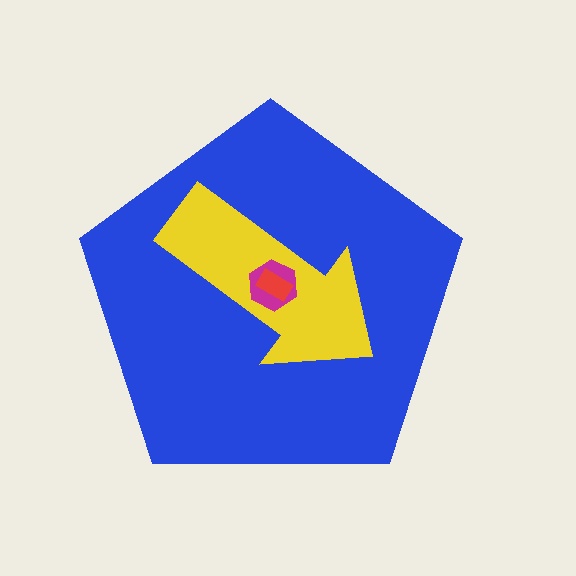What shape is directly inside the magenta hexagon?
The red rectangle.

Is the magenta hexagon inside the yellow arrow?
Yes.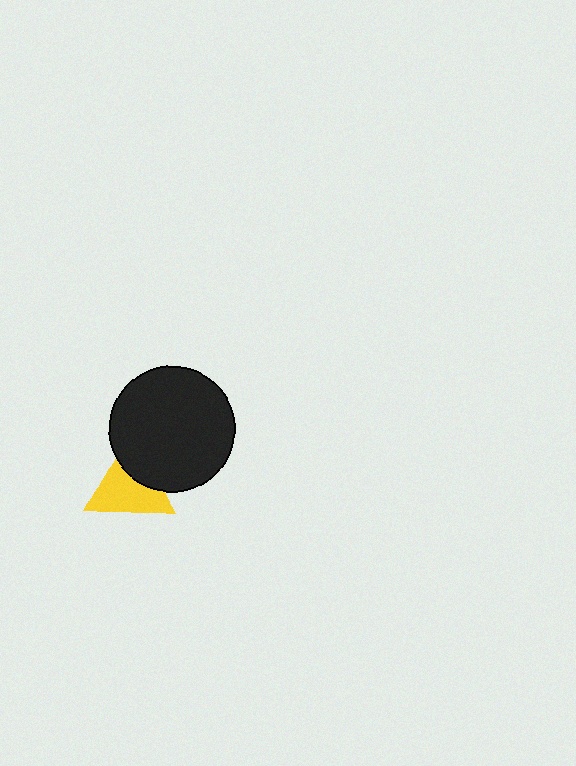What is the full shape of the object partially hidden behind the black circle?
The partially hidden object is a yellow triangle.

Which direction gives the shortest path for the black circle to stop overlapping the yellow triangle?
Moving toward the upper-right gives the shortest separation.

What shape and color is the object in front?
The object in front is a black circle.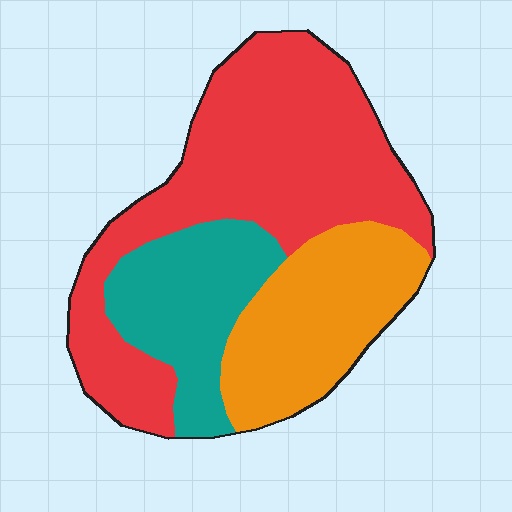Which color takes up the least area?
Teal, at roughly 20%.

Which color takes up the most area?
Red, at roughly 50%.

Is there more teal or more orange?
Orange.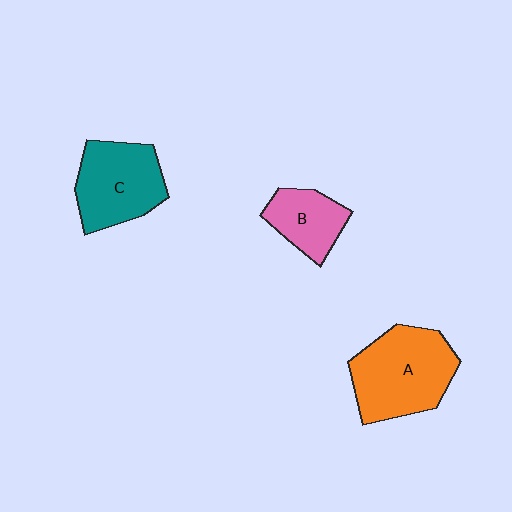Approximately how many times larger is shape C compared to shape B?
Approximately 1.5 times.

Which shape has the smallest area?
Shape B (pink).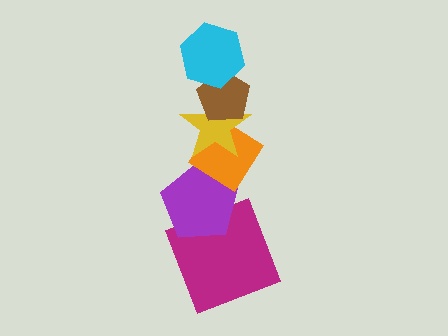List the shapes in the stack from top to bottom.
From top to bottom: the cyan hexagon, the brown pentagon, the yellow star, the orange diamond, the purple pentagon, the magenta square.